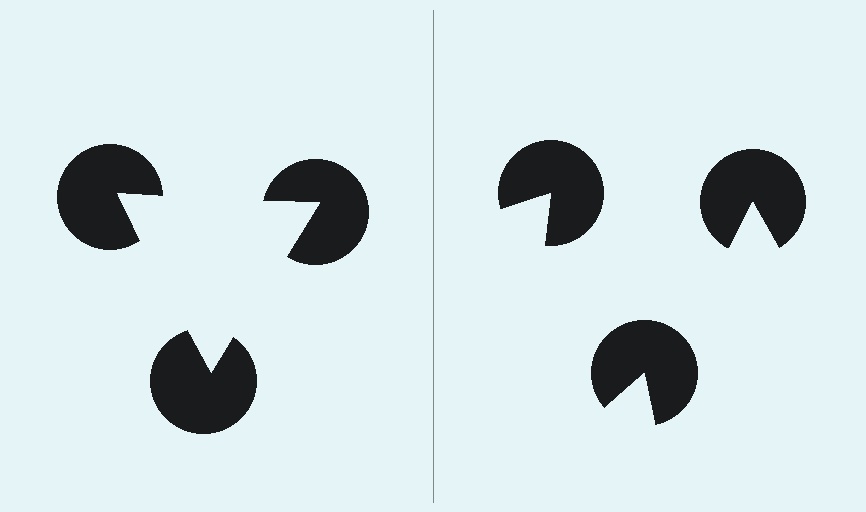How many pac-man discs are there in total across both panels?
6 — 3 on each side.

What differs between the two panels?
The pac-man discs are positioned identically on both sides; only the wedge orientations differ. On the left they align to a triangle; on the right they are misaligned.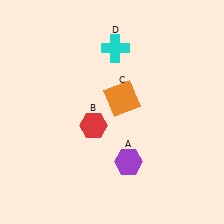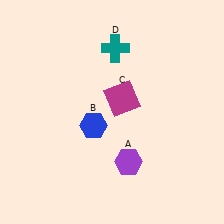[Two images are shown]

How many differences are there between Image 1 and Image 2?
There are 3 differences between the two images.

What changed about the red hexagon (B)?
In Image 1, B is red. In Image 2, it changed to blue.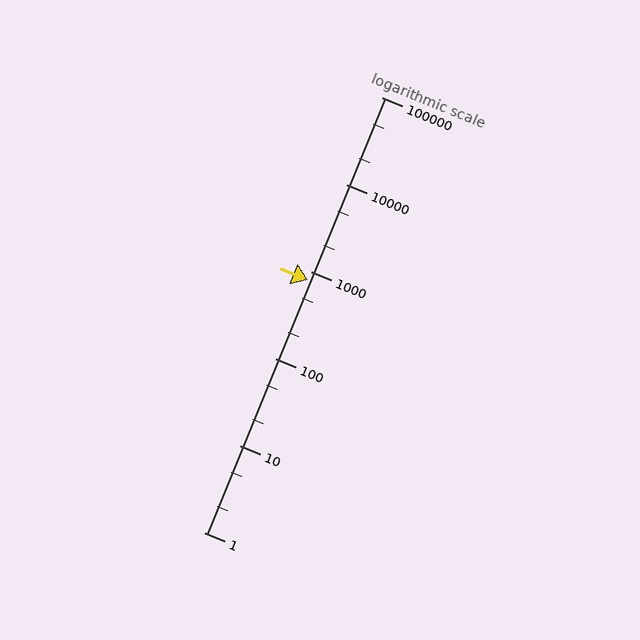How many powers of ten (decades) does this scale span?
The scale spans 5 decades, from 1 to 100000.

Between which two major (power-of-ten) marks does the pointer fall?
The pointer is between 100 and 1000.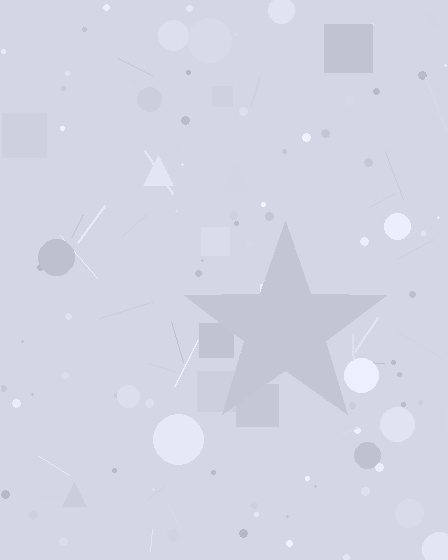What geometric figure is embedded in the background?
A star is embedded in the background.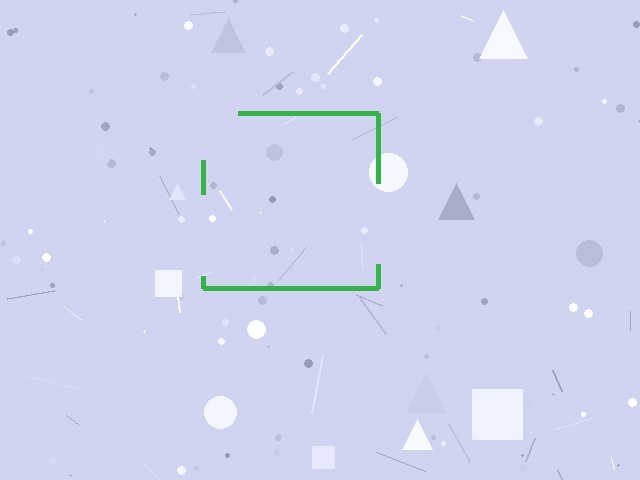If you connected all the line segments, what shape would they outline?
They would outline a square.